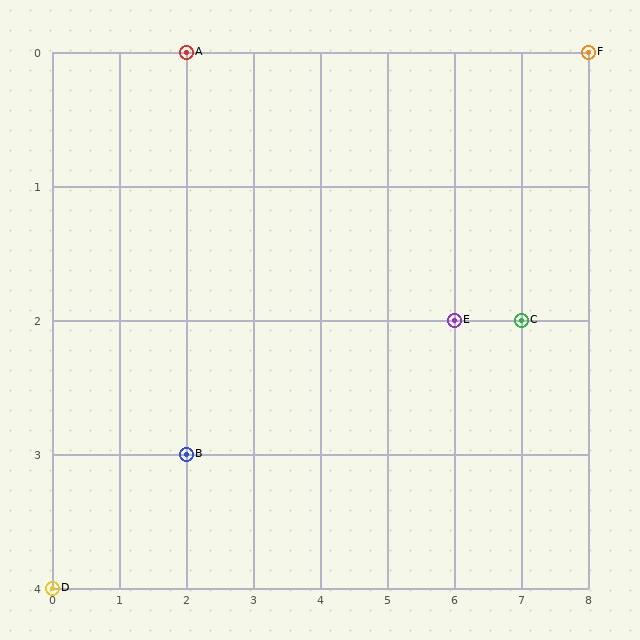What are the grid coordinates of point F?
Point F is at grid coordinates (8, 0).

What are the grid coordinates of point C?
Point C is at grid coordinates (7, 2).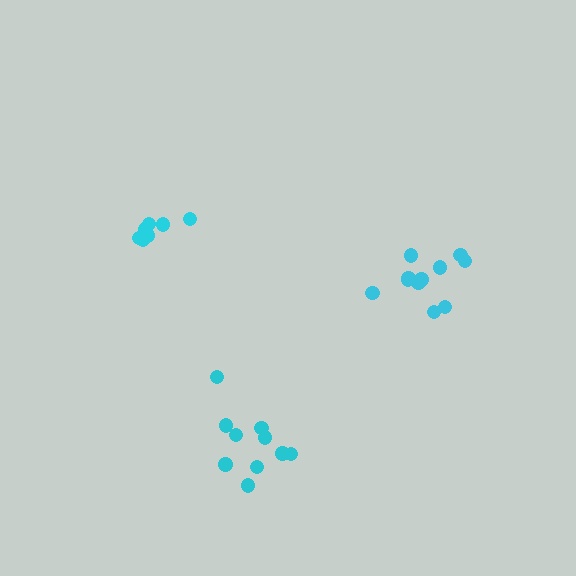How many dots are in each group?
Group 1: 7 dots, Group 2: 11 dots, Group 3: 10 dots (28 total).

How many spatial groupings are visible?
There are 3 spatial groupings.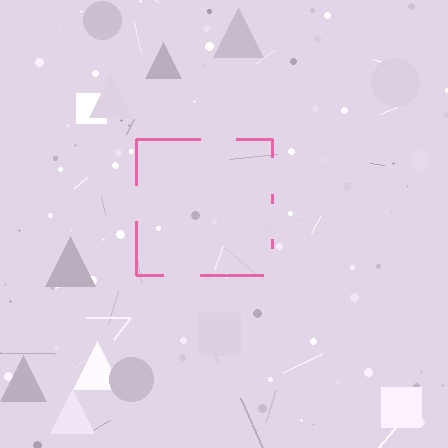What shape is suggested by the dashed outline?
The dashed outline suggests a square.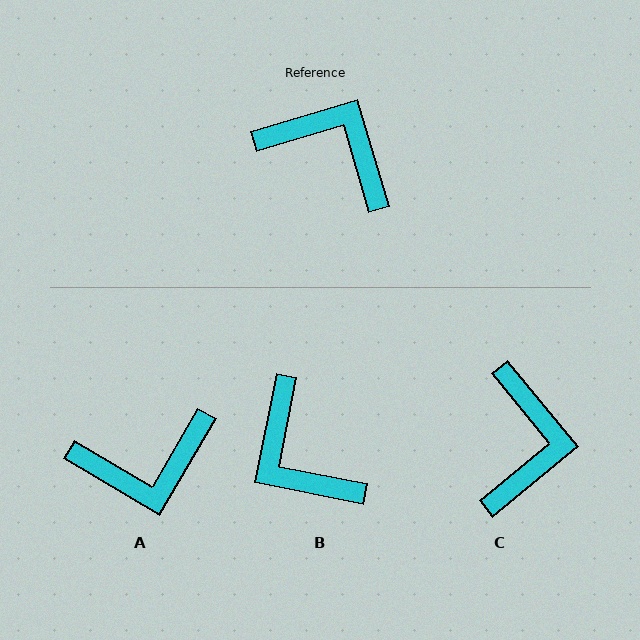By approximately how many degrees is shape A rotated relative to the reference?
Approximately 137 degrees clockwise.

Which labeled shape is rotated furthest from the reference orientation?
B, about 152 degrees away.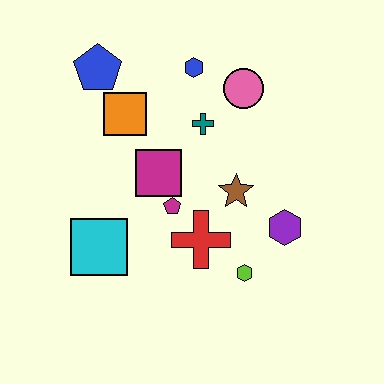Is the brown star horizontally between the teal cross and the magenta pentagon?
No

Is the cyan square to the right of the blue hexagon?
No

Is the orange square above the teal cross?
Yes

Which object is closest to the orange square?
The blue pentagon is closest to the orange square.